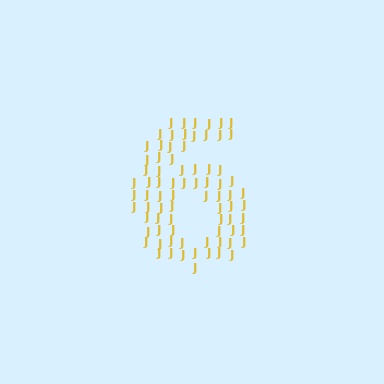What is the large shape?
The large shape is the digit 6.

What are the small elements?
The small elements are letter J's.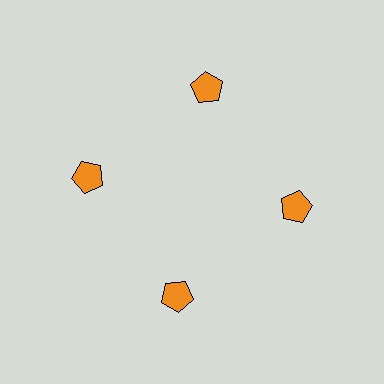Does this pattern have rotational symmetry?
Yes, this pattern has 4-fold rotational symmetry. It looks the same after rotating 90 degrees around the center.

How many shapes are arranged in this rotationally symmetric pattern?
There are 4 shapes, arranged in 4 groups of 1.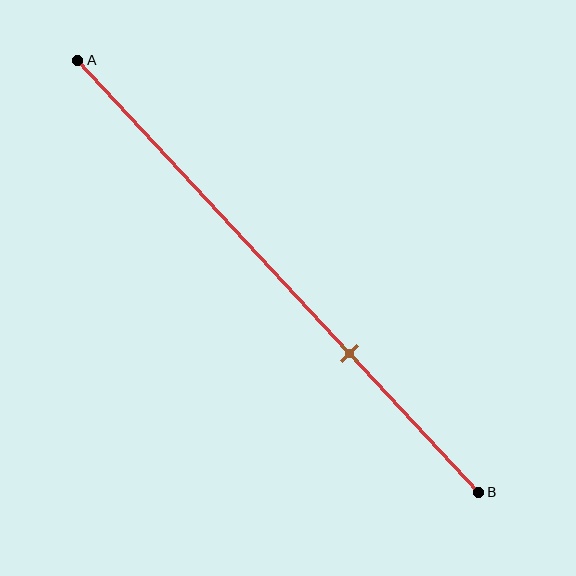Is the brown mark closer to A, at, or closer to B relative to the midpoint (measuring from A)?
The brown mark is closer to point B than the midpoint of segment AB.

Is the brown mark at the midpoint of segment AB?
No, the mark is at about 70% from A, not at the 50% midpoint.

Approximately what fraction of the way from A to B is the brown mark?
The brown mark is approximately 70% of the way from A to B.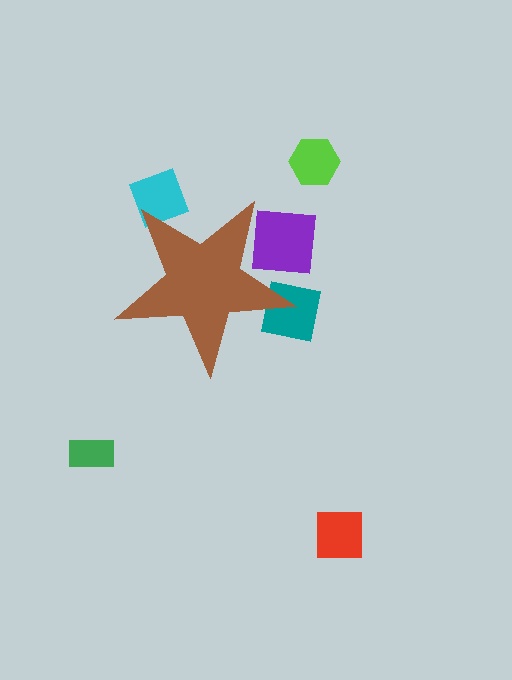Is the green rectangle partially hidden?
No, the green rectangle is fully visible.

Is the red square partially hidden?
No, the red square is fully visible.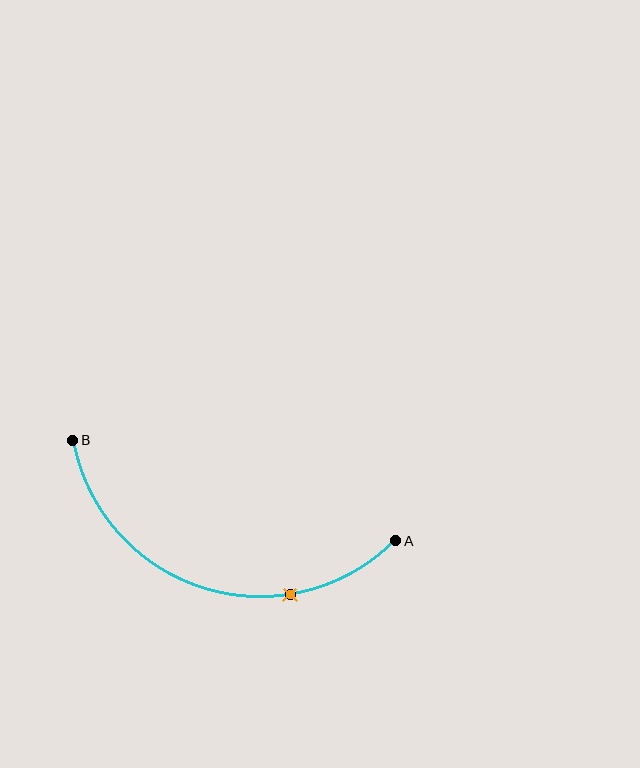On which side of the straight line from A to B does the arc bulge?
The arc bulges below the straight line connecting A and B.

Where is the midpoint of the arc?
The arc midpoint is the point on the curve farthest from the straight line joining A and B. It sits below that line.